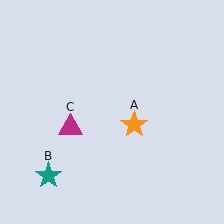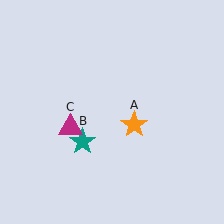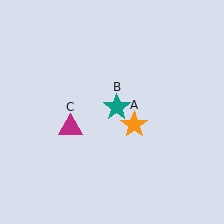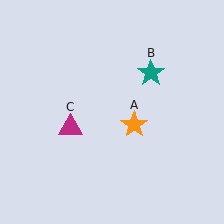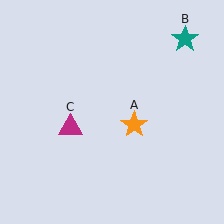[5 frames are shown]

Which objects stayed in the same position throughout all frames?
Orange star (object A) and magenta triangle (object C) remained stationary.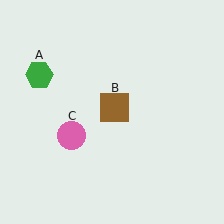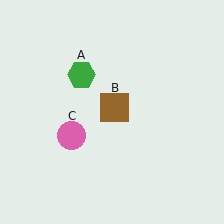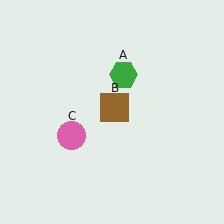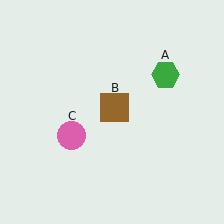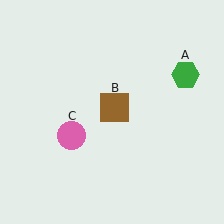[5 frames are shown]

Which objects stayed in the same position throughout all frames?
Brown square (object B) and pink circle (object C) remained stationary.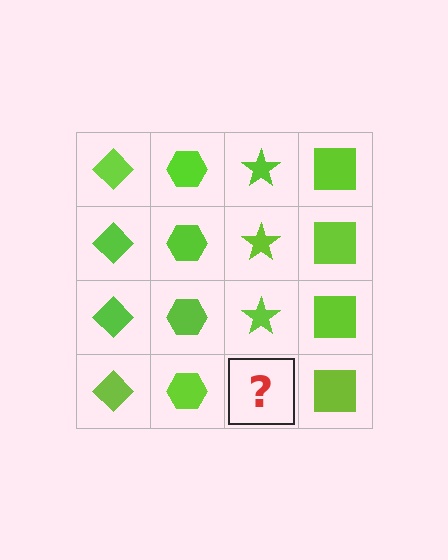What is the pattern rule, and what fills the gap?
The rule is that each column has a consistent shape. The gap should be filled with a lime star.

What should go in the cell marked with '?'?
The missing cell should contain a lime star.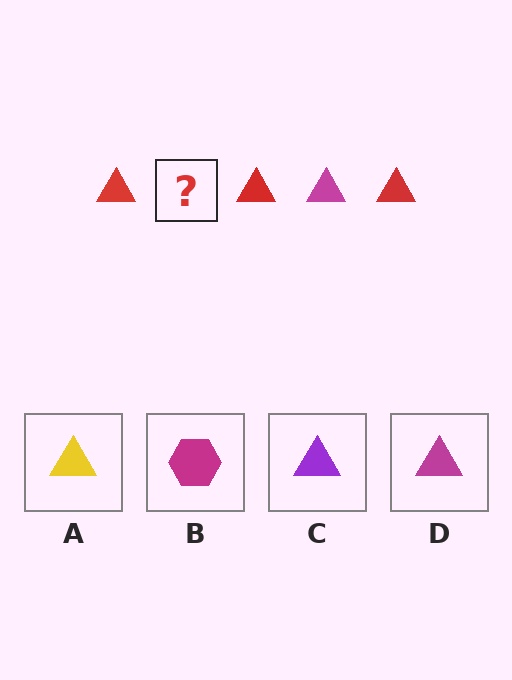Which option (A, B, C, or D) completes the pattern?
D.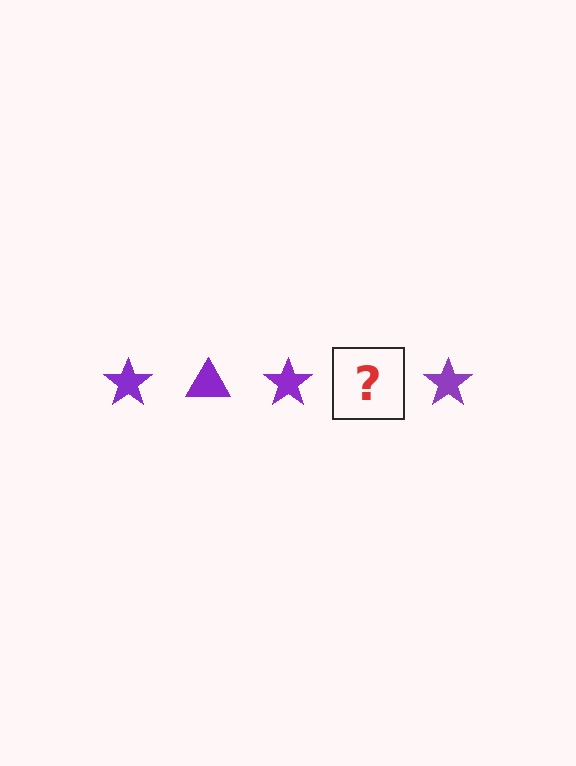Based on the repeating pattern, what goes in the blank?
The blank should be a purple triangle.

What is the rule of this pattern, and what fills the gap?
The rule is that the pattern cycles through star, triangle shapes in purple. The gap should be filled with a purple triangle.